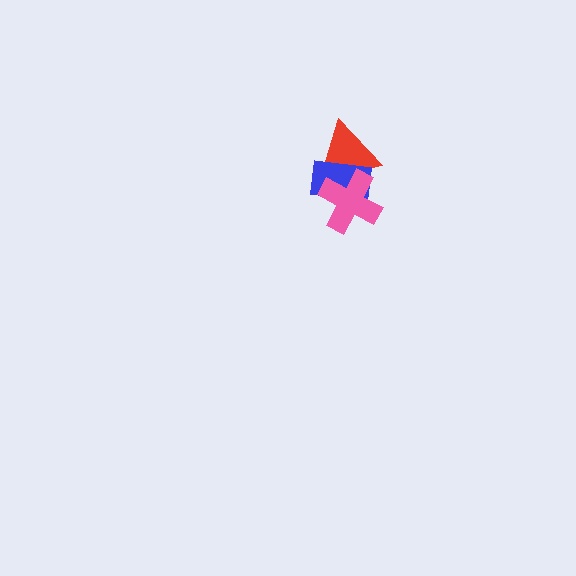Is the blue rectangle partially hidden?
Yes, it is partially covered by another shape.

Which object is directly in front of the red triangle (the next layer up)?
The blue rectangle is directly in front of the red triangle.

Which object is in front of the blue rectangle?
The pink cross is in front of the blue rectangle.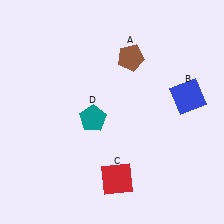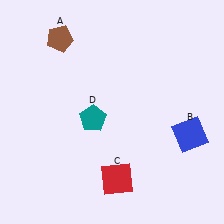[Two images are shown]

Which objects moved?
The objects that moved are: the brown pentagon (A), the blue square (B).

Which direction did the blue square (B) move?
The blue square (B) moved down.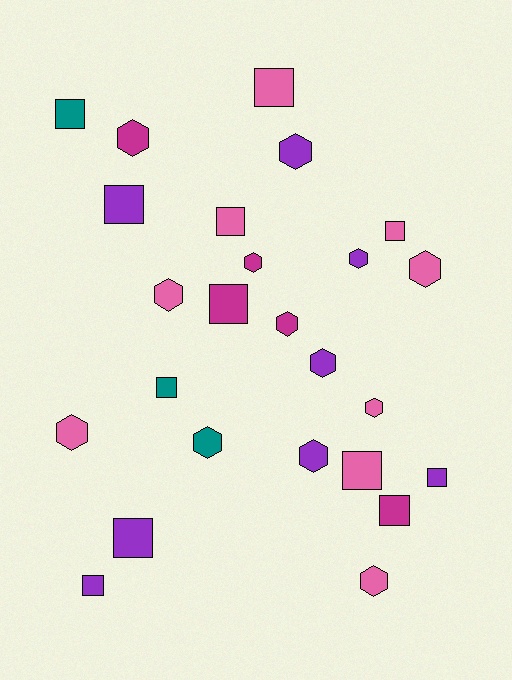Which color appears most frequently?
Pink, with 9 objects.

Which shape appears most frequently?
Hexagon, with 13 objects.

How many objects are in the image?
There are 25 objects.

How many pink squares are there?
There are 4 pink squares.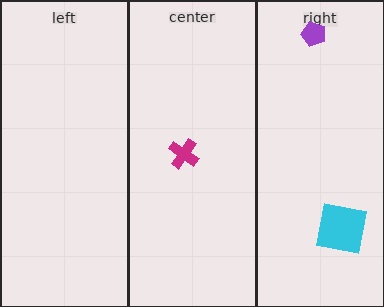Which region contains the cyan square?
The right region.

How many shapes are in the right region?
2.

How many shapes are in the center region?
1.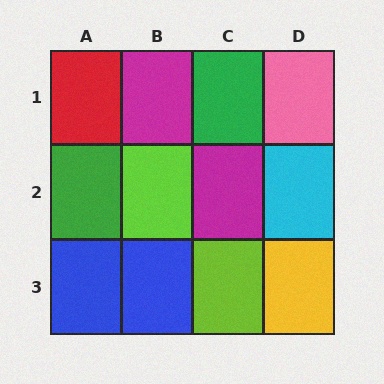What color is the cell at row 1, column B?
Magenta.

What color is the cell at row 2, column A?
Green.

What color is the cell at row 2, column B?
Lime.